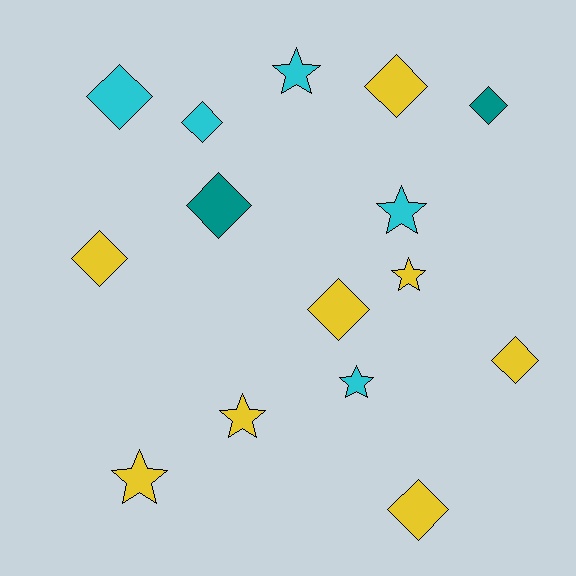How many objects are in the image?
There are 15 objects.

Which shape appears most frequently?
Diamond, with 9 objects.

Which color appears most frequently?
Yellow, with 8 objects.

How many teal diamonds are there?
There are 2 teal diamonds.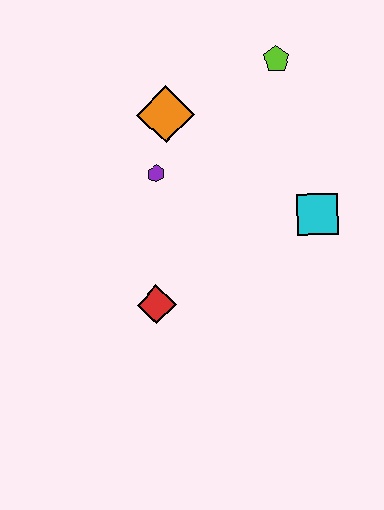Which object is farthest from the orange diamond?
The red diamond is farthest from the orange diamond.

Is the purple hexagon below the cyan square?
No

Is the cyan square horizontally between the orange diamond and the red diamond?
No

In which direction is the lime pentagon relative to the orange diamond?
The lime pentagon is to the right of the orange diamond.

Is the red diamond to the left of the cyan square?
Yes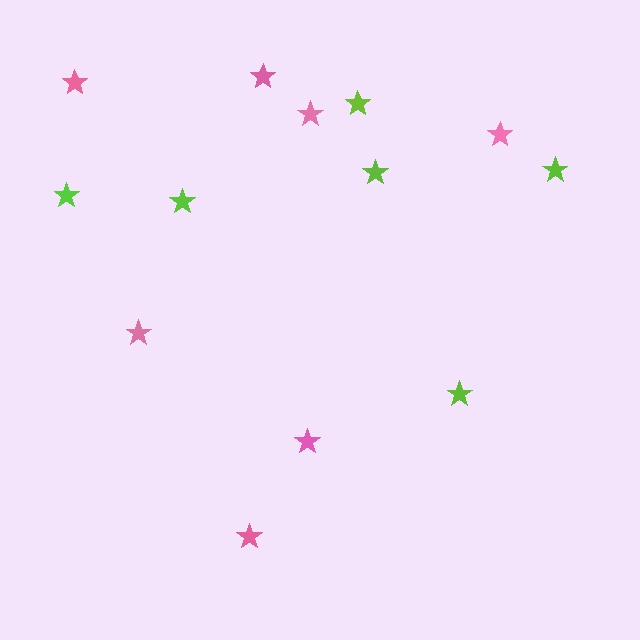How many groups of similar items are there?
There are 2 groups: one group of pink stars (7) and one group of lime stars (6).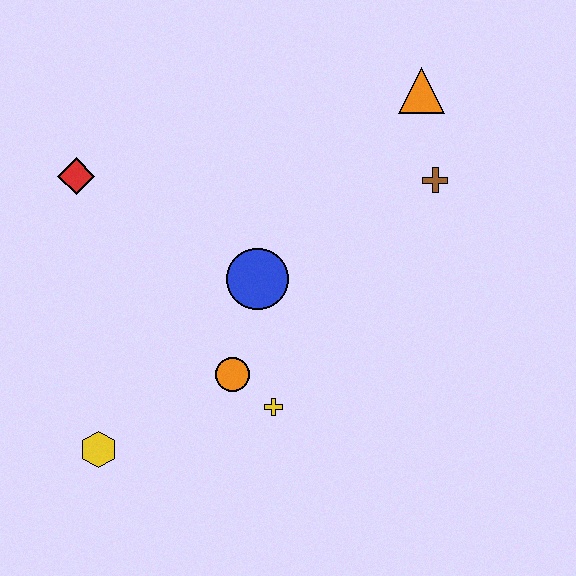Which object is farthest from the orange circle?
The orange triangle is farthest from the orange circle.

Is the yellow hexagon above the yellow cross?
No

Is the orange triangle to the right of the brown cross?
No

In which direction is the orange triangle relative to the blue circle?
The orange triangle is above the blue circle.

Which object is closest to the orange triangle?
The brown cross is closest to the orange triangle.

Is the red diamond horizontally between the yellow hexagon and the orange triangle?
No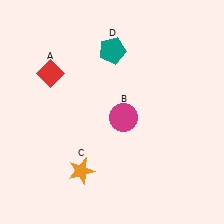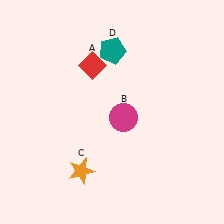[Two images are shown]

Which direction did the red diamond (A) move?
The red diamond (A) moved right.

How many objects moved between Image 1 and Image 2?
1 object moved between the two images.